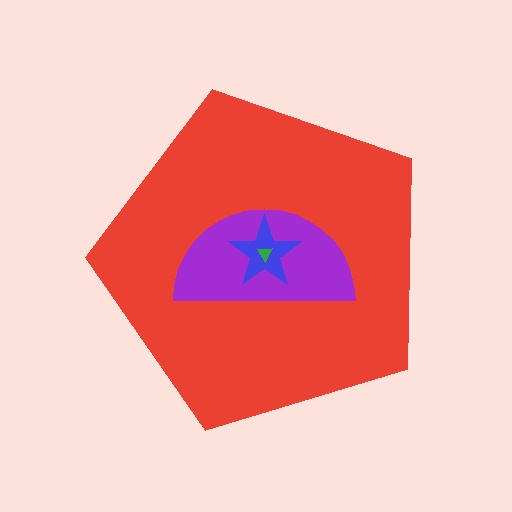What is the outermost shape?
The red pentagon.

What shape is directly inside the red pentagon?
The purple semicircle.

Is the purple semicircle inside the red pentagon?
Yes.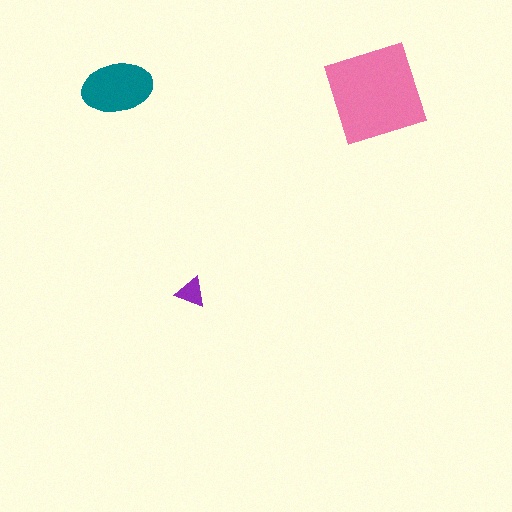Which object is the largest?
The pink diamond.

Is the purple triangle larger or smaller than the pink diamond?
Smaller.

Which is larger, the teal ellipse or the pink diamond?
The pink diamond.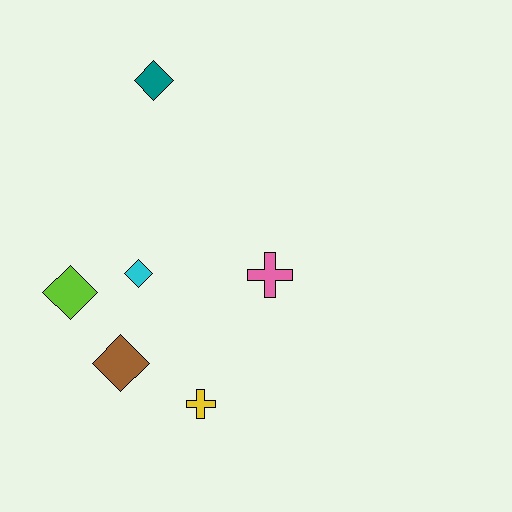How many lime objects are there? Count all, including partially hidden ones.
There is 1 lime object.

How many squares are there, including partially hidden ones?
There are no squares.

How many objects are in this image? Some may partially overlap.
There are 6 objects.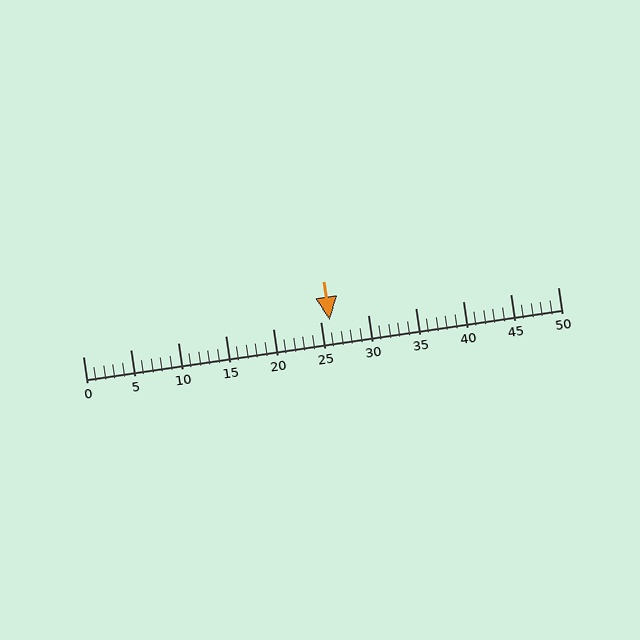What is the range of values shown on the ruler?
The ruler shows values from 0 to 50.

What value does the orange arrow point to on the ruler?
The orange arrow points to approximately 26.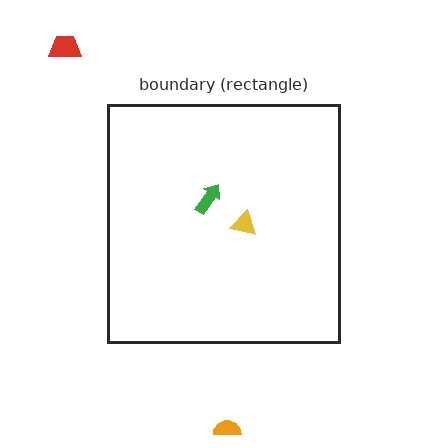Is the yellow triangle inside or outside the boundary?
Inside.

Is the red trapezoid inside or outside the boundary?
Outside.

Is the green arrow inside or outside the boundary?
Inside.